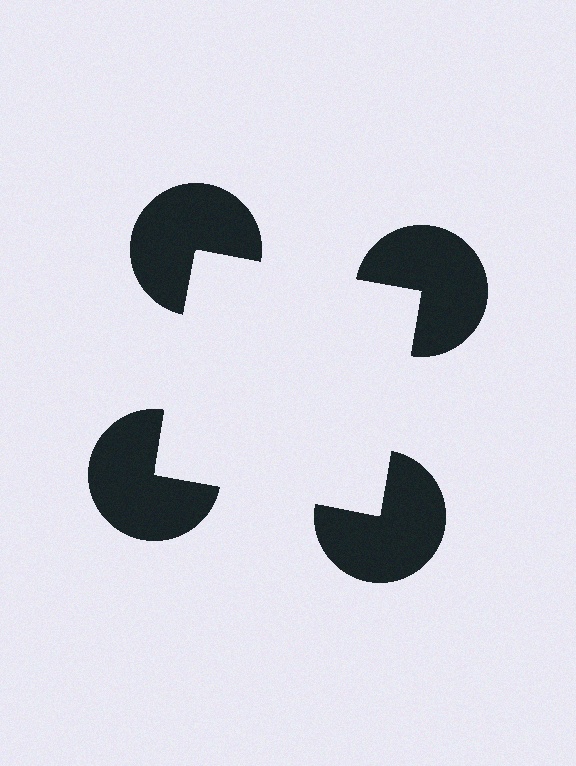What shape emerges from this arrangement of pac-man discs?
An illusory square — its edges are inferred from the aligned wedge cuts in the pac-man discs, not physically drawn.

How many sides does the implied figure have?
4 sides.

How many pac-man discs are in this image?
There are 4 — one at each vertex of the illusory square.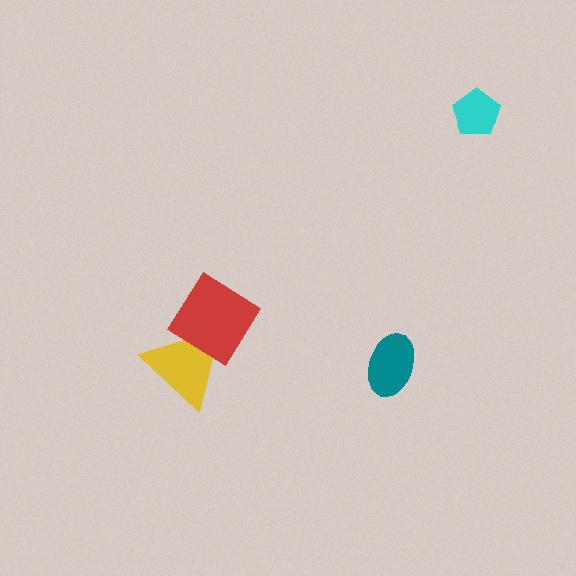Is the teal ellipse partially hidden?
No, no other shape covers it.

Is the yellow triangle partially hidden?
Yes, it is partially covered by another shape.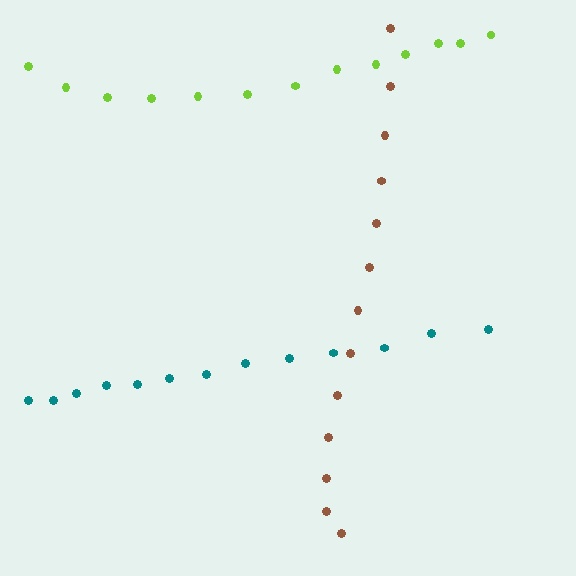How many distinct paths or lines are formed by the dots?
There are 3 distinct paths.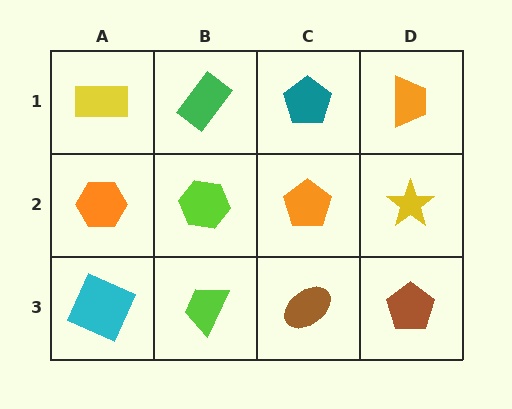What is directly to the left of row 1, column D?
A teal pentagon.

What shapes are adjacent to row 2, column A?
A yellow rectangle (row 1, column A), a cyan square (row 3, column A), a lime hexagon (row 2, column B).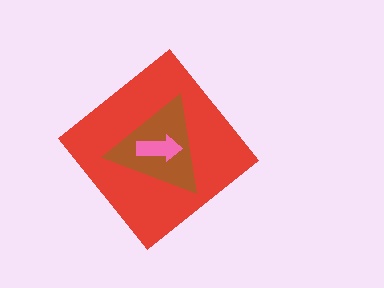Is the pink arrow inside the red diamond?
Yes.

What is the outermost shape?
The red diamond.